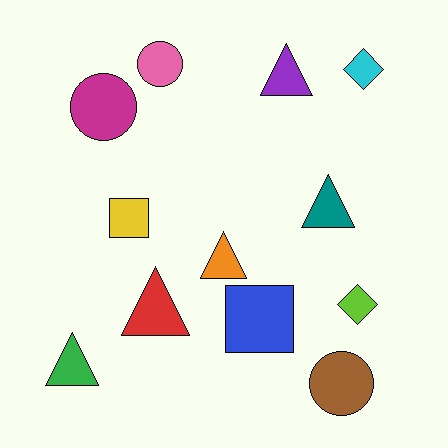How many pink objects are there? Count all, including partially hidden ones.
There is 1 pink object.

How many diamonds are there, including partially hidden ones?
There are 2 diamonds.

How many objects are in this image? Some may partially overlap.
There are 12 objects.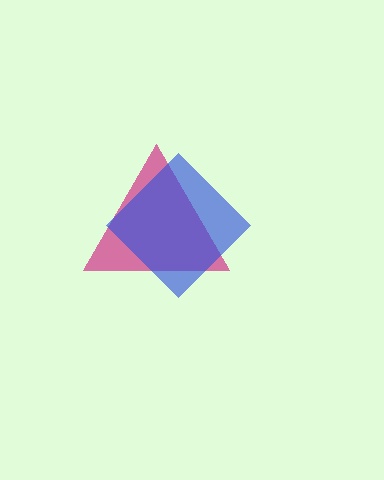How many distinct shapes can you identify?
There are 2 distinct shapes: a magenta triangle, a blue diamond.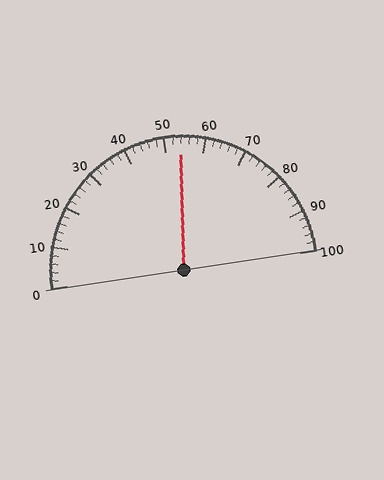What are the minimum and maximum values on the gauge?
The gauge ranges from 0 to 100.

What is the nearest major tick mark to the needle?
The nearest major tick mark is 50.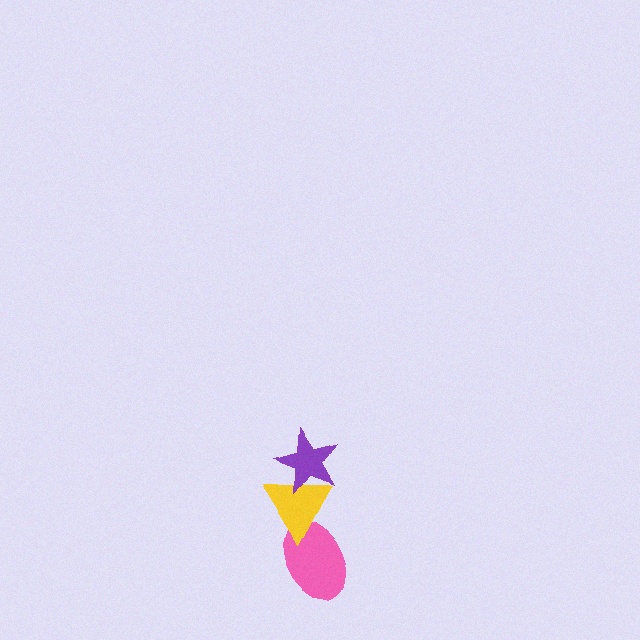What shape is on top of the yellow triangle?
The purple star is on top of the yellow triangle.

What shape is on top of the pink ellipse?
The yellow triangle is on top of the pink ellipse.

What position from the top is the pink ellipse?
The pink ellipse is 3rd from the top.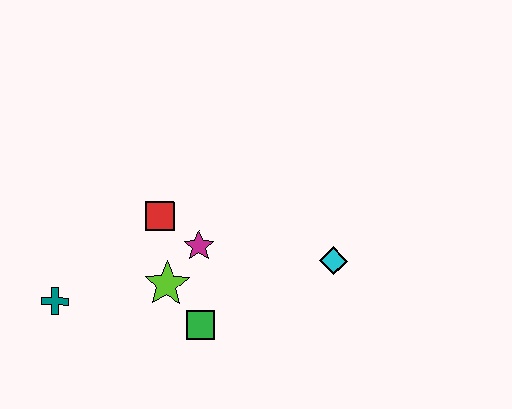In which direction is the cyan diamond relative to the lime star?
The cyan diamond is to the right of the lime star.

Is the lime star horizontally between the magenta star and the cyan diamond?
No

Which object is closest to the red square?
The magenta star is closest to the red square.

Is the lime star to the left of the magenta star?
Yes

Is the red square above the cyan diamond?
Yes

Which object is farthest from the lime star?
The cyan diamond is farthest from the lime star.